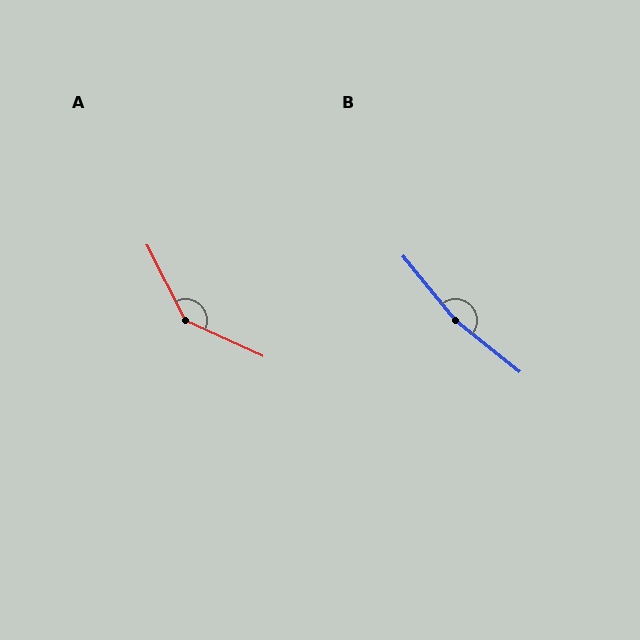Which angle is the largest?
B, at approximately 168 degrees.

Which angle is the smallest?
A, at approximately 142 degrees.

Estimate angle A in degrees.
Approximately 142 degrees.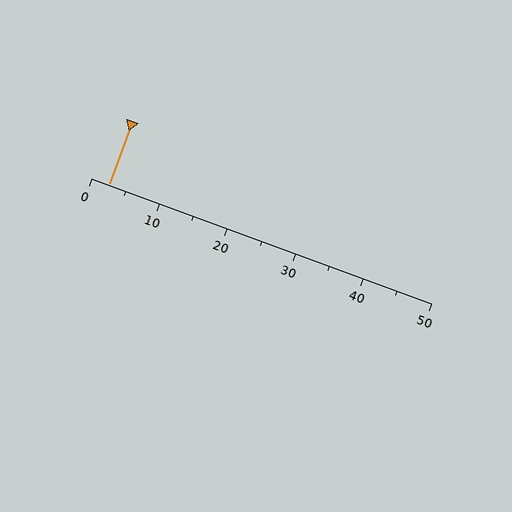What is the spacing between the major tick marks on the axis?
The major ticks are spaced 10 apart.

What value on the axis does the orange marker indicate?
The marker indicates approximately 2.5.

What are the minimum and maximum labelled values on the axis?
The axis runs from 0 to 50.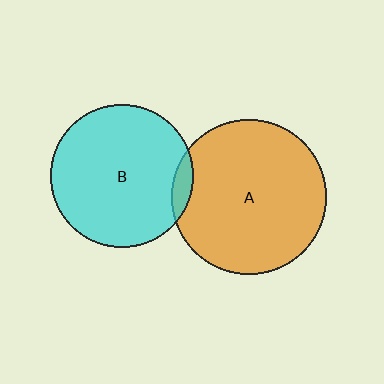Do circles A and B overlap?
Yes.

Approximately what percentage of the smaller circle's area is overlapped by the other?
Approximately 5%.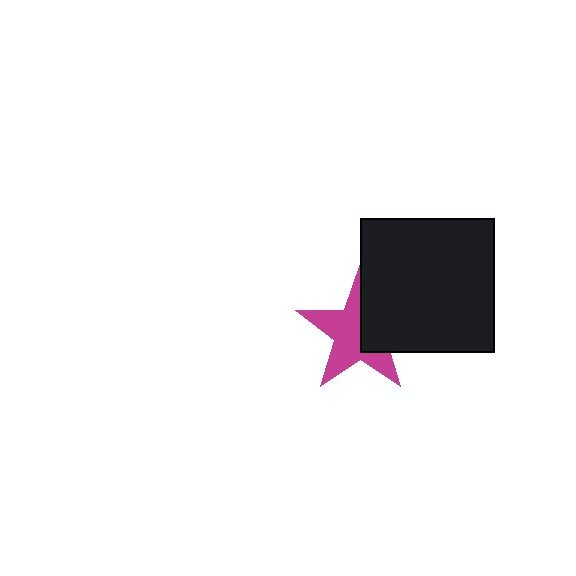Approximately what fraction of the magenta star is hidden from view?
Roughly 40% of the magenta star is hidden behind the black square.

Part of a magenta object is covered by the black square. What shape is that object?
It is a star.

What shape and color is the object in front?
The object in front is a black square.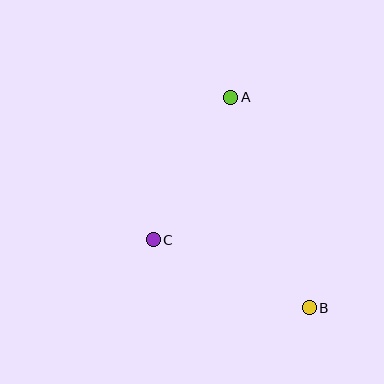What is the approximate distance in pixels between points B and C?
The distance between B and C is approximately 170 pixels.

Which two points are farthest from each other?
Points A and B are farthest from each other.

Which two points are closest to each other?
Points A and C are closest to each other.